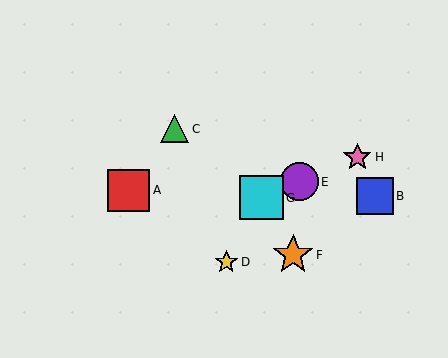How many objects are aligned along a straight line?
3 objects (E, G, H) are aligned along a straight line.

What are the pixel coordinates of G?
Object G is at (261, 198).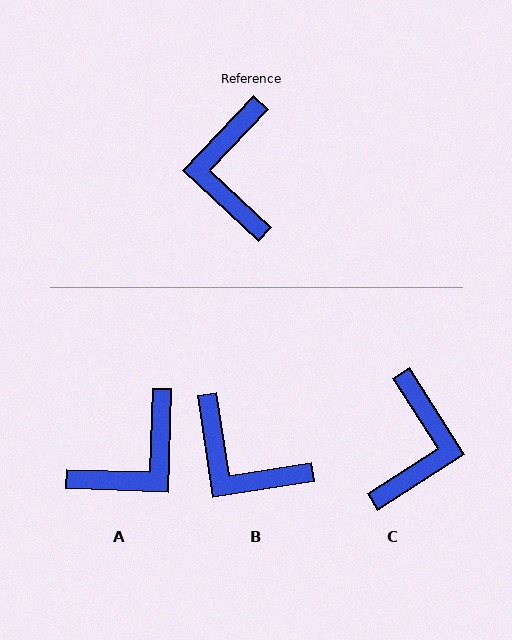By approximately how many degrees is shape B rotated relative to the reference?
Approximately 52 degrees counter-clockwise.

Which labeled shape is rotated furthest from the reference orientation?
C, about 166 degrees away.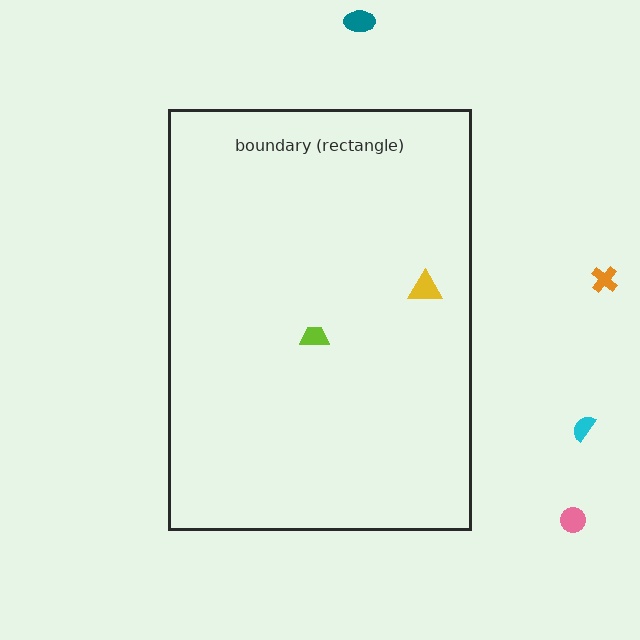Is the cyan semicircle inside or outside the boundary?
Outside.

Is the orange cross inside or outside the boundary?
Outside.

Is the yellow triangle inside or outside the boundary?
Inside.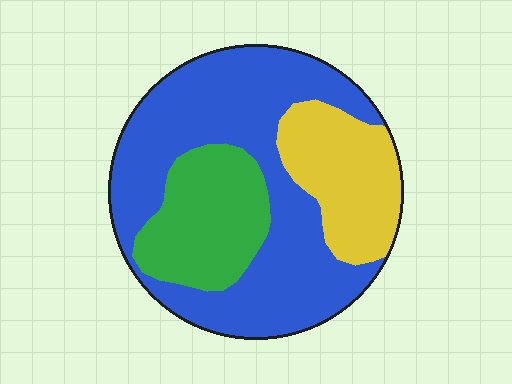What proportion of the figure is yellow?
Yellow takes up about one fifth (1/5) of the figure.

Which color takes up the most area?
Blue, at roughly 60%.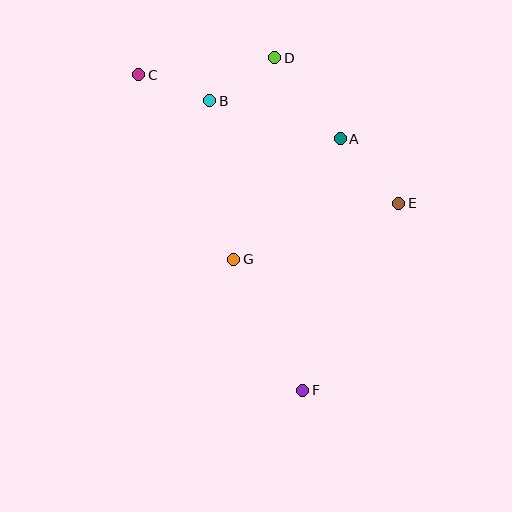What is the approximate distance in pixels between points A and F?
The distance between A and F is approximately 254 pixels.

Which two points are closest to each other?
Points B and C are closest to each other.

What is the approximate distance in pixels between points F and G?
The distance between F and G is approximately 148 pixels.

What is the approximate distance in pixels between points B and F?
The distance between B and F is approximately 304 pixels.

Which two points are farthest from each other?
Points C and F are farthest from each other.